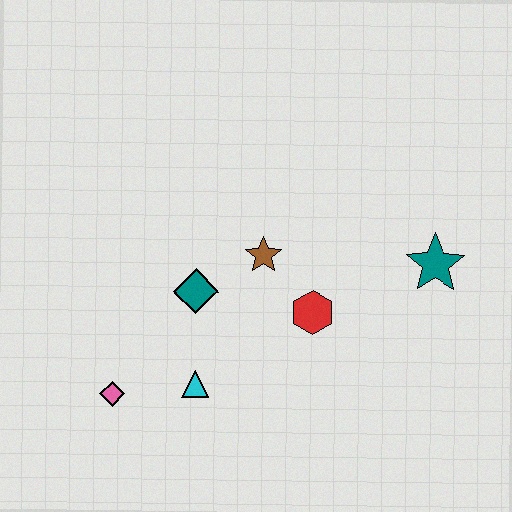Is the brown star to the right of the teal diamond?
Yes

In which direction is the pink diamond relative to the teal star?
The pink diamond is to the left of the teal star.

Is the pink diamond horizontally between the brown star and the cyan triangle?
No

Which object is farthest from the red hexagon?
The pink diamond is farthest from the red hexagon.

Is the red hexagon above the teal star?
No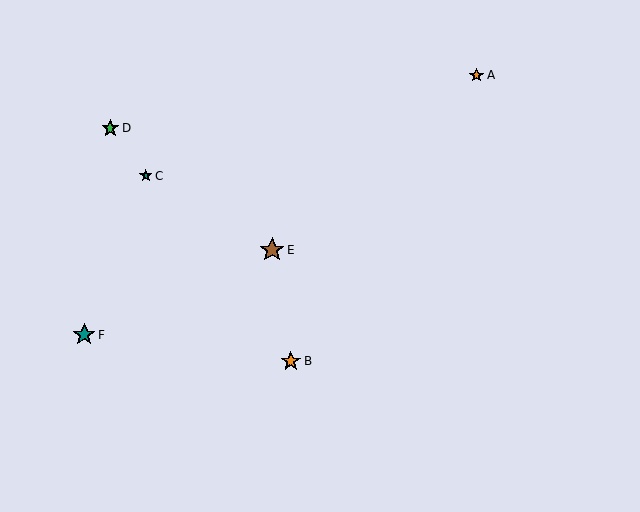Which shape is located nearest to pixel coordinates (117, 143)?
The green star (labeled D) at (110, 128) is nearest to that location.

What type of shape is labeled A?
Shape A is an orange star.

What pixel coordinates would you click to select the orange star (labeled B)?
Click at (291, 361) to select the orange star B.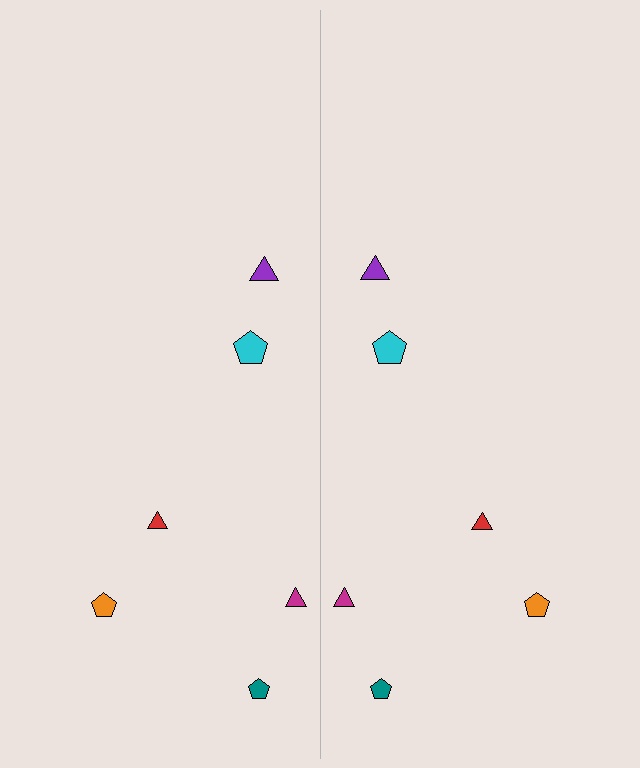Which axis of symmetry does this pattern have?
The pattern has a vertical axis of symmetry running through the center of the image.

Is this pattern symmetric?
Yes, this pattern has bilateral (reflection) symmetry.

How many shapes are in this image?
There are 12 shapes in this image.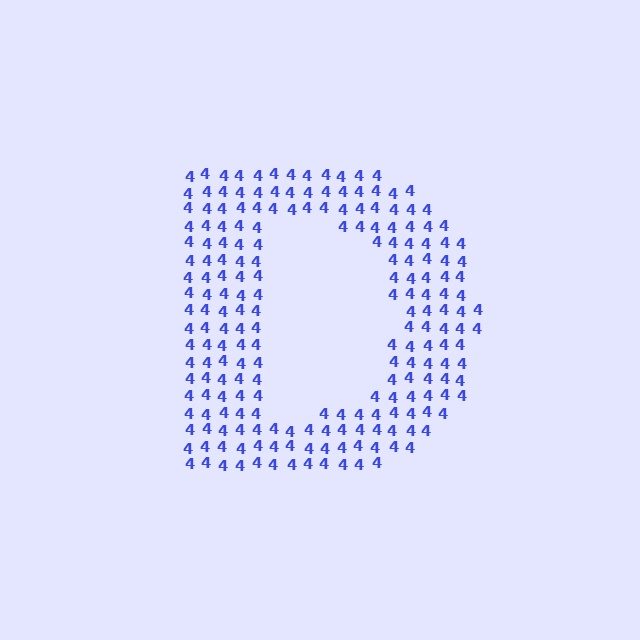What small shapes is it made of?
It is made of small digit 4's.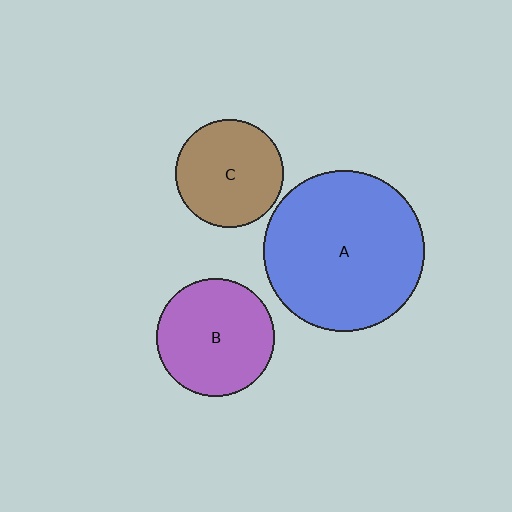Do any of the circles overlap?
No, none of the circles overlap.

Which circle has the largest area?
Circle A (blue).